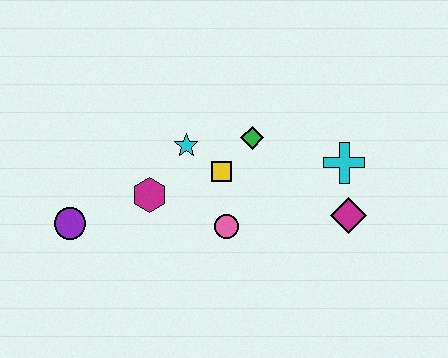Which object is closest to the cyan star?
The yellow square is closest to the cyan star.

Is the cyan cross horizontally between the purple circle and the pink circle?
No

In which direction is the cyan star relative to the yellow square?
The cyan star is to the left of the yellow square.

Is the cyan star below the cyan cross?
No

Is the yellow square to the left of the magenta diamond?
Yes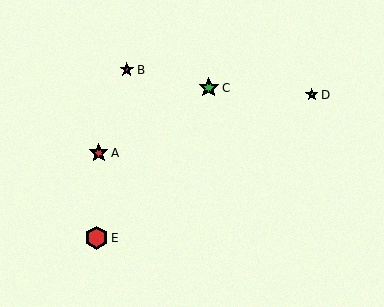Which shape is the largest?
The red hexagon (labeled E) is the largest.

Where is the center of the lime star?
The center of the lime star is at (312, 95).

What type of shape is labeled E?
Shape E is a red hexagon.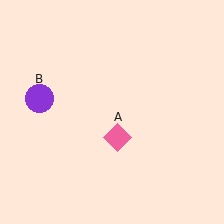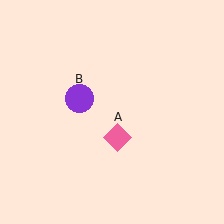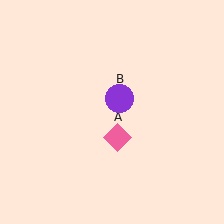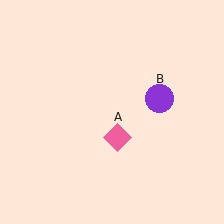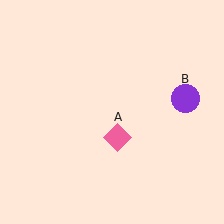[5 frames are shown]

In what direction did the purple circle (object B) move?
The purple circle (object B) moved right.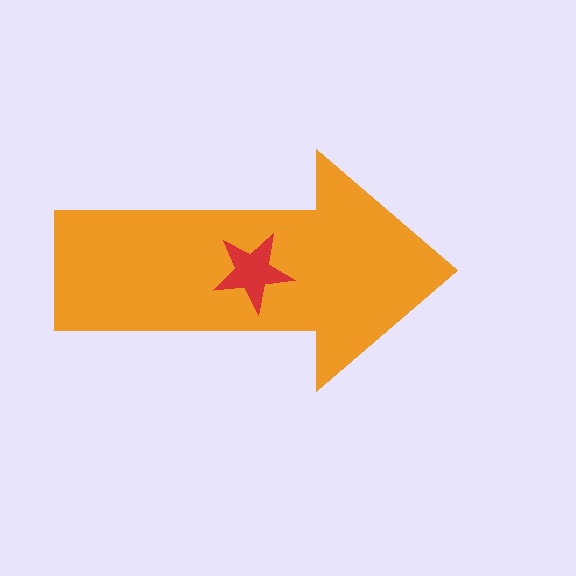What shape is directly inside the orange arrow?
The red star.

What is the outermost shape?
The orange arrow.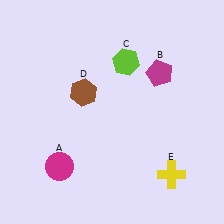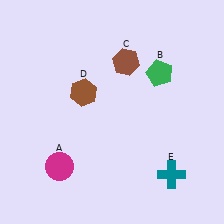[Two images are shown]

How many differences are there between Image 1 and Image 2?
There are 3 differences between the two images.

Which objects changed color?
B changed from magenta to green. C changed from lime to brown. E changed from yellow to teal.